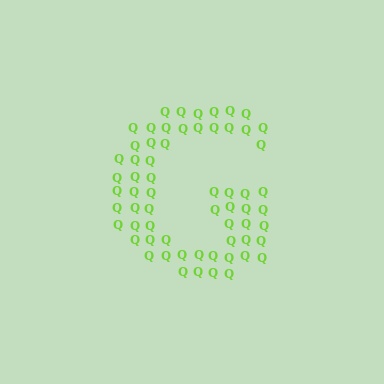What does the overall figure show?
The overall figure shows the letter G.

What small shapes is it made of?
It is made of small letter Q's.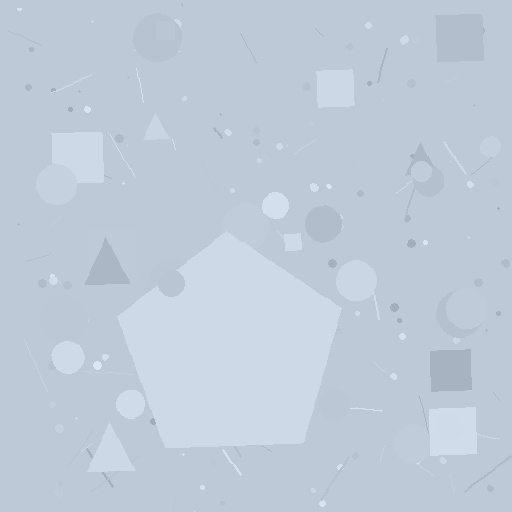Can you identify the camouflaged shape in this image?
The camouflaged shape is a pentagon.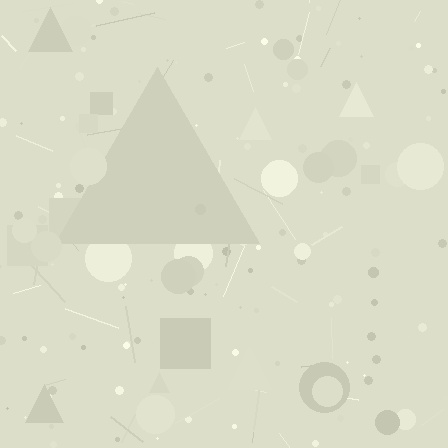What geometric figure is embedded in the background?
A triangle is embedded in the background.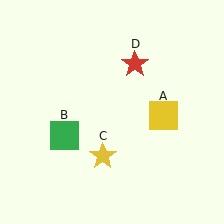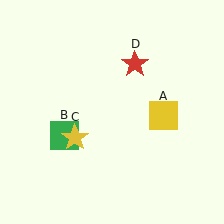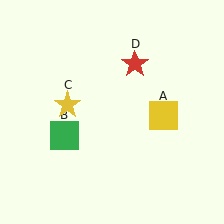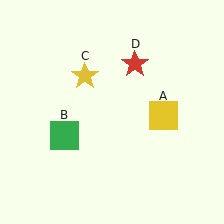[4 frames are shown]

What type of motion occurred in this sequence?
The yellow star (object C) rotated clockwise around the center of the scene.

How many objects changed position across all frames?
1 object changed position: yellow star (object C).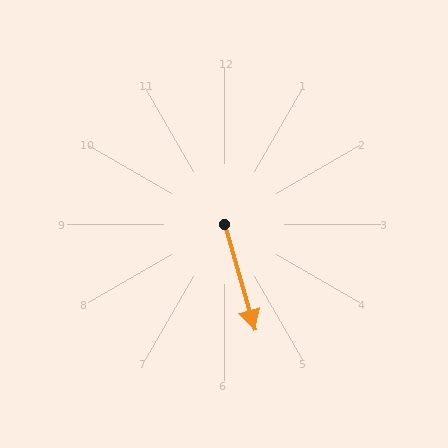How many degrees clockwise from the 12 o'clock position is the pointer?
Approximately 164 degrees.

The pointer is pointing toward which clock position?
Roughly 5 o'clock.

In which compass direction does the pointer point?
South.